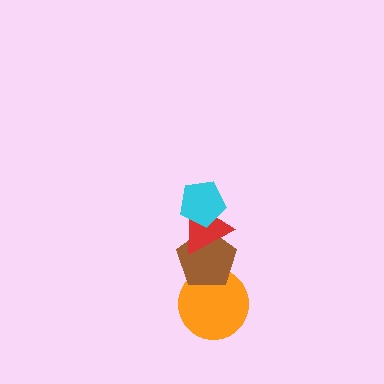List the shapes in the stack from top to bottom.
From top to bottom: the cyan pentagon, the red triangle, the brown pentagon, the orange circle.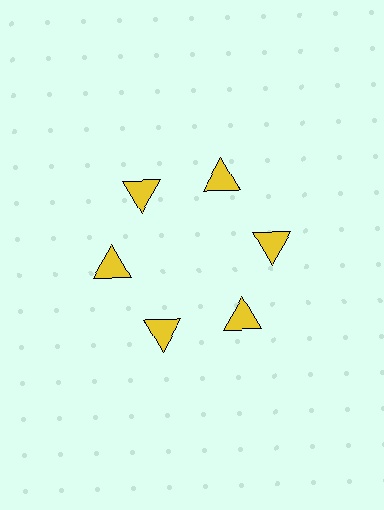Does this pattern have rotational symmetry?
Yes, this pattern has 6-fold rotational symmetry. It looks the same after rotating 60 degrees around the center.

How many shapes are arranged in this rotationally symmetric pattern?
There are 6 shapes, arranged in 6 groups of 1.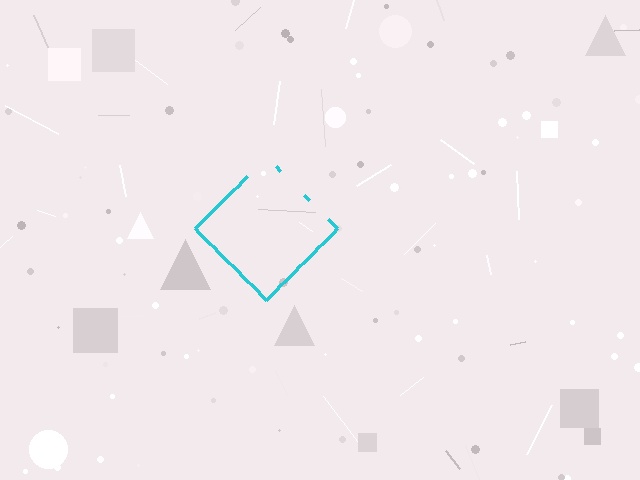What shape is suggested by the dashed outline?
The dashed outline suggests a diamond.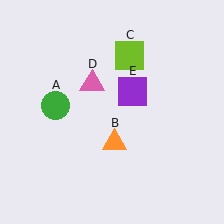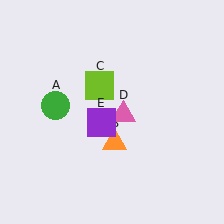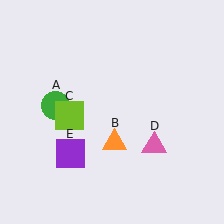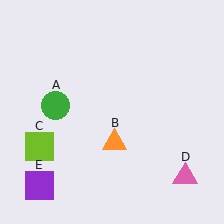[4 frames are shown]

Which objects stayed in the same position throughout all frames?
Green circle (object A) and orange triangle (object B) remained stationary.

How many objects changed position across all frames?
3 objects changed position: lime square (object C), pink triangle (object D), purple square (object E).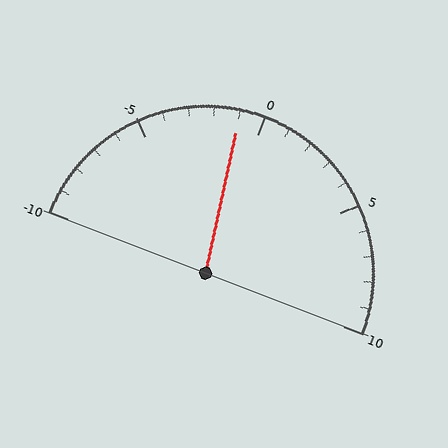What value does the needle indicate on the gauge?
The needle indicates approximately -1.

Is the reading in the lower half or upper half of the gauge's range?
The reading is in the lower half of the range (-10 to 10).